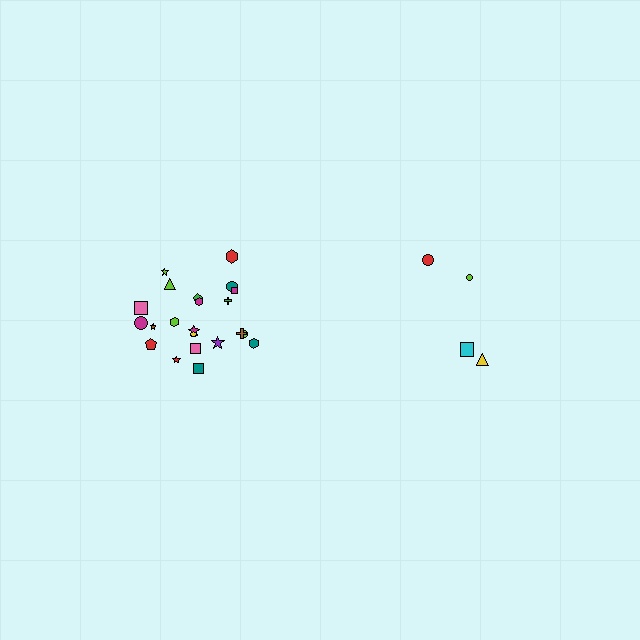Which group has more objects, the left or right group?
The left group.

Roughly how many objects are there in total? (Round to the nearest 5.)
Roughly 25 objects in total.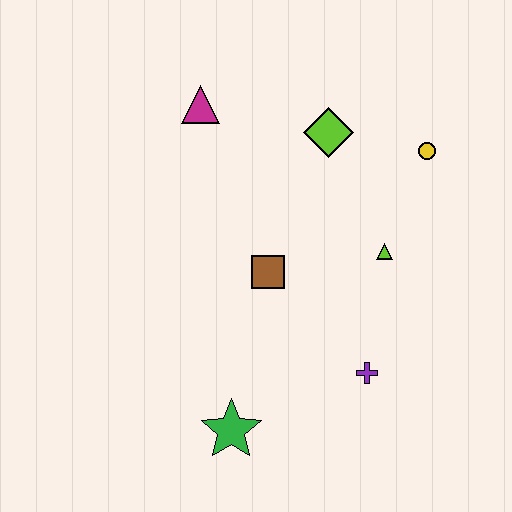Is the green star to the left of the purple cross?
Yes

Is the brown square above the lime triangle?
No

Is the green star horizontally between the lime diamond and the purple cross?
No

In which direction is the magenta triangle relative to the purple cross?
The magenta triangle is above the purple cross.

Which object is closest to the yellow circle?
The lime diamond is closest to the yellow circle.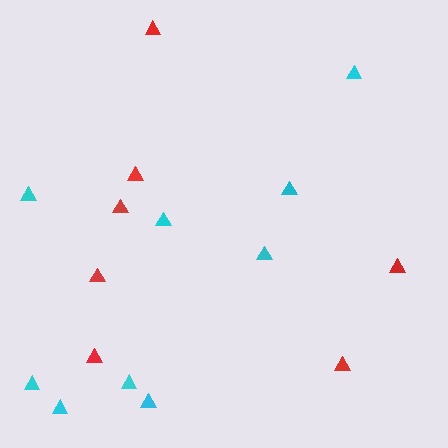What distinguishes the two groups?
There are 2 groups: one group of cyan triangles (9) and one group of red triangles (7).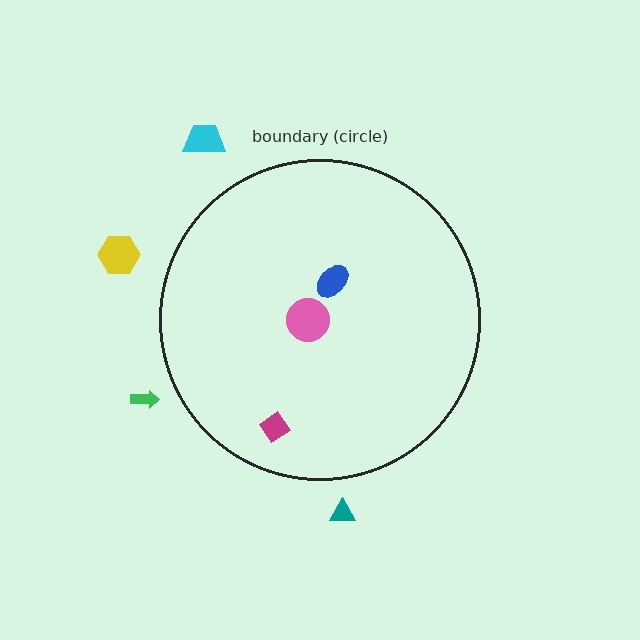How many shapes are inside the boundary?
3 inside, 4 outside.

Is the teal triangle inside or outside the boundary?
Outside.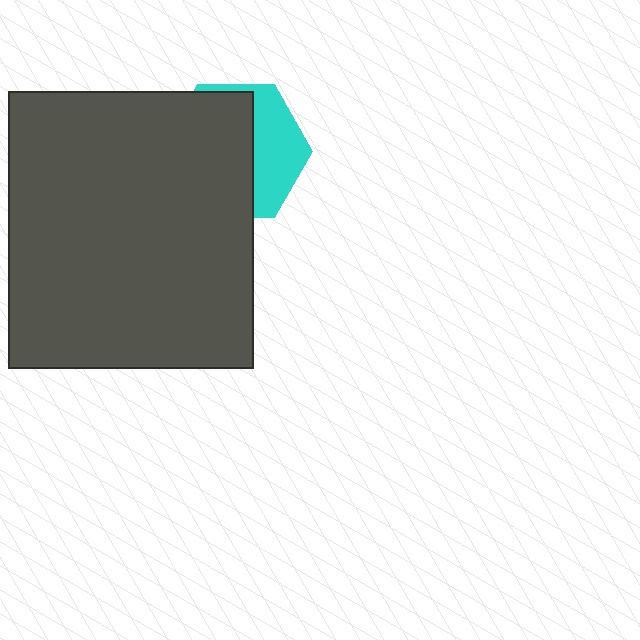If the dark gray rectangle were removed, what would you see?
You would see the complete cyan hexagon.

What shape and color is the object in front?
The object in front is a dark gray rectangle.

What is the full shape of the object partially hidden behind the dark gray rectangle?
The partially hidden object is a cyan hexagon.